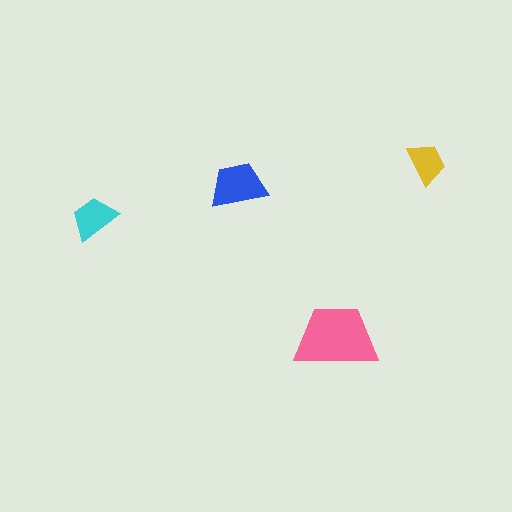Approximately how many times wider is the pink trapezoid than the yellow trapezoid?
About 2 times wider.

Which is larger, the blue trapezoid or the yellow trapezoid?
The blue one.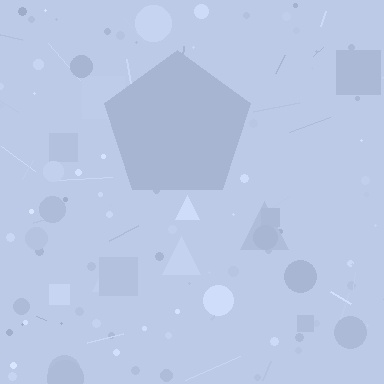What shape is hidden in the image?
A pentagon is hidden in the image.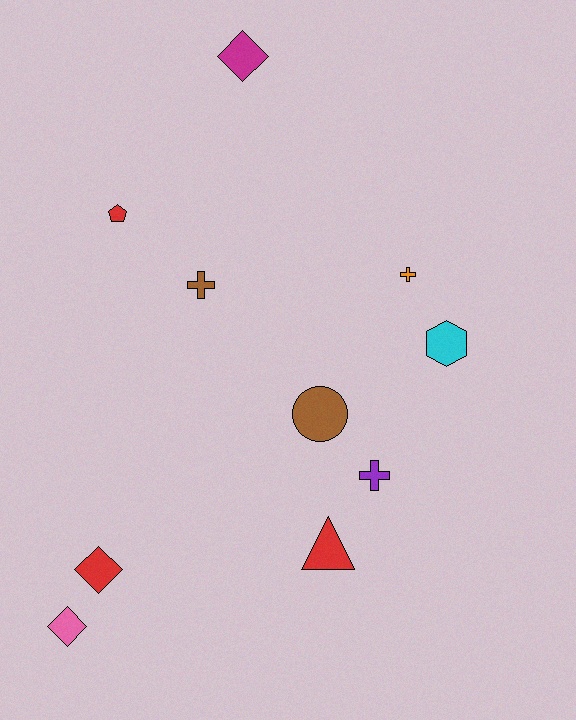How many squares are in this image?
There are no squares.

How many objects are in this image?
There are 10 objects.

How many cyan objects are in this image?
There is 1 cyan object.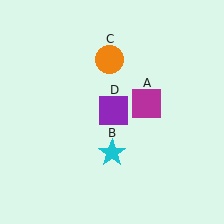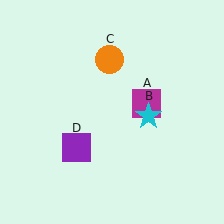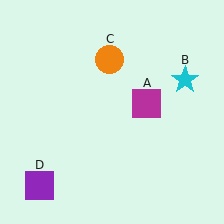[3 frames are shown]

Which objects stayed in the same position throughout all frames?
Magenta square (object A) and orange circle (object C) remained stationary.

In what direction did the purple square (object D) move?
The purple square (object D) moved down and to the left.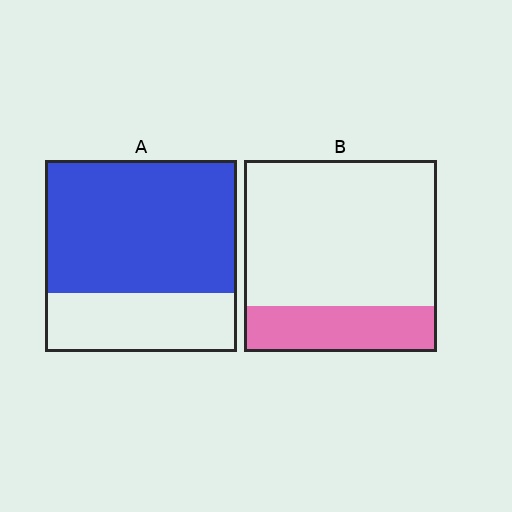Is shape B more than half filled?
No.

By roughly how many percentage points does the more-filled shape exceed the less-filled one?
By roughly 45 percentage points (A over B).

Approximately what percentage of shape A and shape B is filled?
A is approximately 70% and B is approximately 25%.